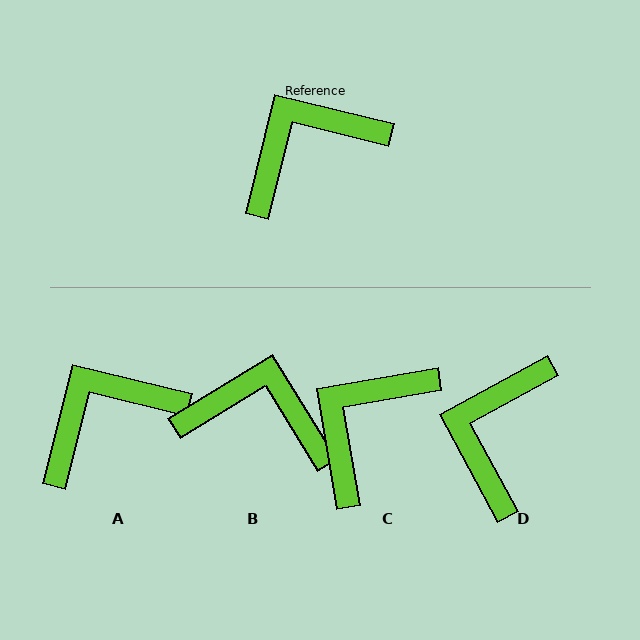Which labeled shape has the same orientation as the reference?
A.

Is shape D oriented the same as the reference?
No, it is off by about 42 degrees.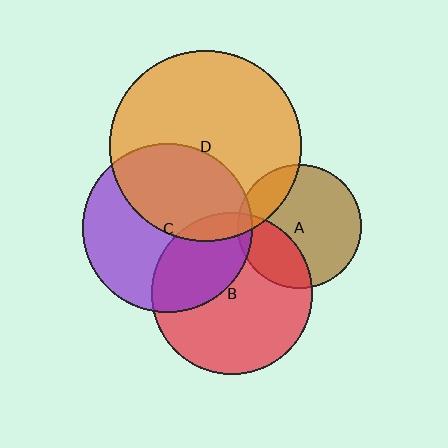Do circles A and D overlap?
Yes.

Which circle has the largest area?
Circle D (orange).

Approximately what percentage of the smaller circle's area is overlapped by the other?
Approximately 20%.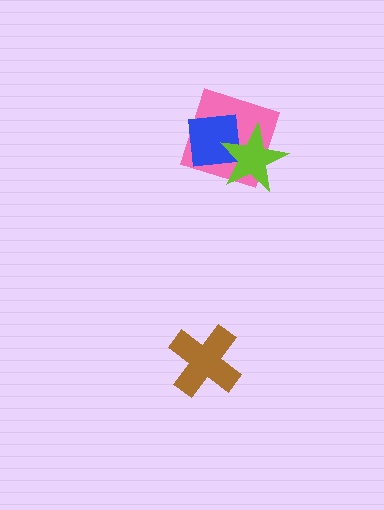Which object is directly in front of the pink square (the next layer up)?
The blue square is directly in front of the pink square.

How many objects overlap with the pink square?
2 objects overlap with the pink square.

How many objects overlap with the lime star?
2 objects overlap with the lime star.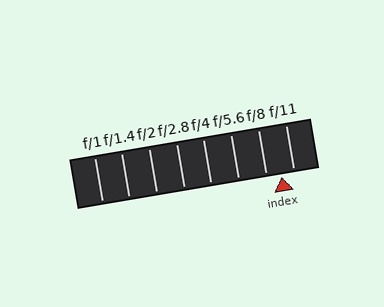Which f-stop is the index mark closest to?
The index mark is closest to f/11.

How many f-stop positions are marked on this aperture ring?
There are 8 f-stop positions marked.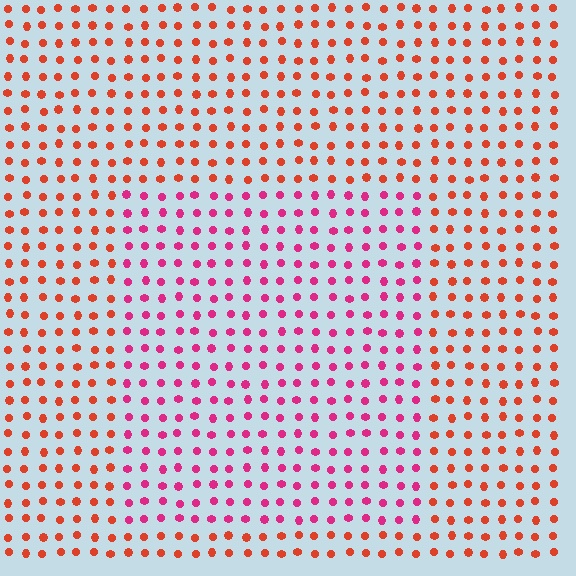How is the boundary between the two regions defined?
The boundary is defined purely by a slight shift in hue (about 40 degrees). Spacing, size, and orientation are identical on both sides.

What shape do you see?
I see a rectangle.